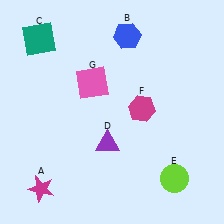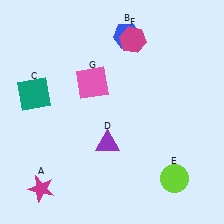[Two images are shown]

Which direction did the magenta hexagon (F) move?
The magenta hexagon (F) moved up.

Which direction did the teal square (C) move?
The teal square (C) moved down.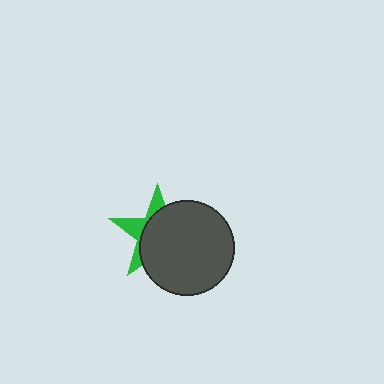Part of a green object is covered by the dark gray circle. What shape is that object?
It is a star.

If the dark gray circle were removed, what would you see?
You would see the complete green star.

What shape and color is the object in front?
The object in front is a dark gray circle.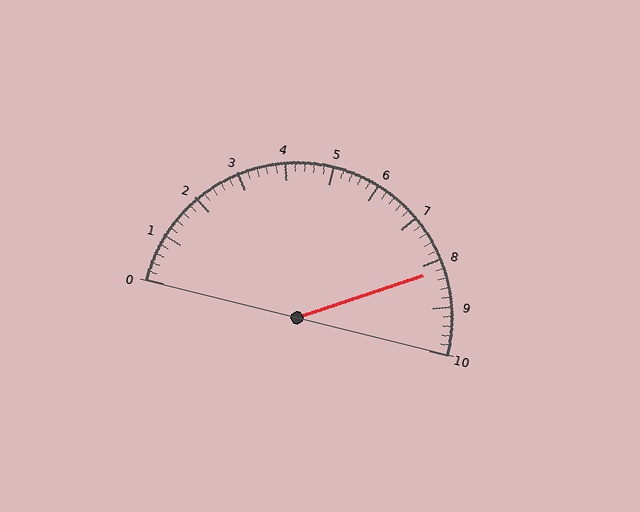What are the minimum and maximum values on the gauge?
The gauge ranges from 0 to 10.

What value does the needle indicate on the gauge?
The needle indicates approximately 8.2.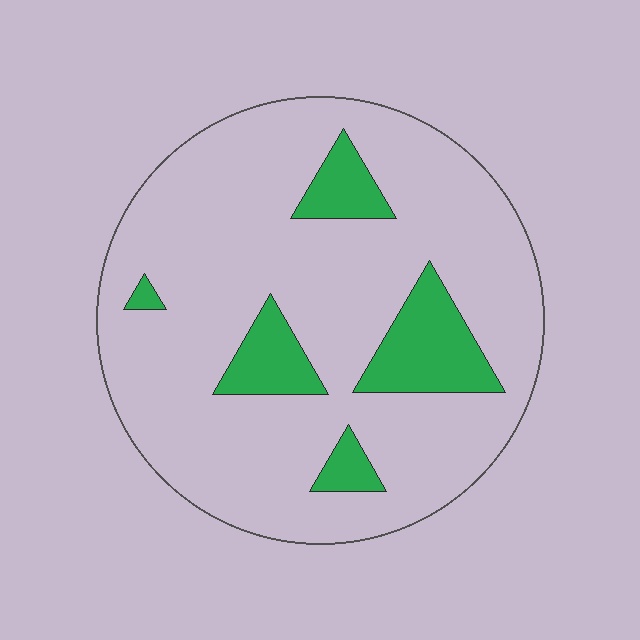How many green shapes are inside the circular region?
5.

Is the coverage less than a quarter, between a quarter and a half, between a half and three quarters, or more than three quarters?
Less than a quarter.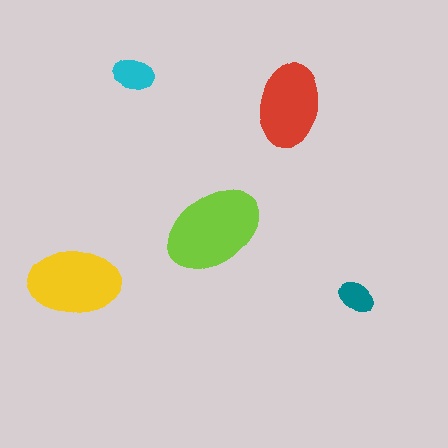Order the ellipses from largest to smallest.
the lime one, the yellow one, the red one, the cyan one, the teal one.